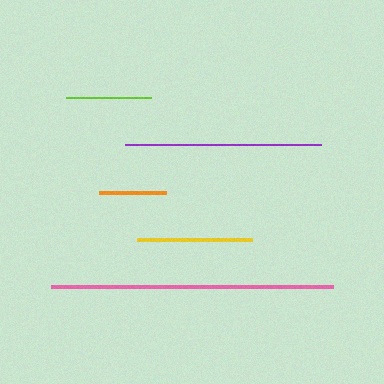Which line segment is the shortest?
The orange line is the shortest at approximately 67 pixels.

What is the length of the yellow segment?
The yellow segment is approximately 115 pixels long.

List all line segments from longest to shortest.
From longest to shortest: pink, purple, yellow, lime, orange.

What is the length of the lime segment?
The lime segment is approximately 85 pixels long.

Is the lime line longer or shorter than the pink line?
The pink line is longer than the lime line.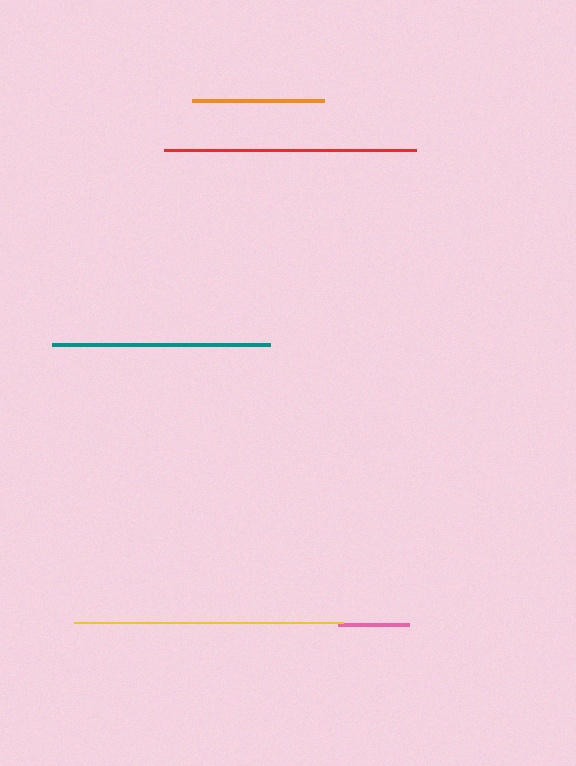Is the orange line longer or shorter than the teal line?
The teal line is longer than the orange line.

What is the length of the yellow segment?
The yellow segment is approximately 269 pixels long.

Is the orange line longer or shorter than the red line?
The red line is longer than the orange line.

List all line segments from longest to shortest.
From longest to shortest: yellow, red, teal, orange, pink.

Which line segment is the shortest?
The pink line is the shortest at approximately 71 pixels.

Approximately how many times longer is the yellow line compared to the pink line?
The yellow line is approximately 3.8 times the length of the pink line.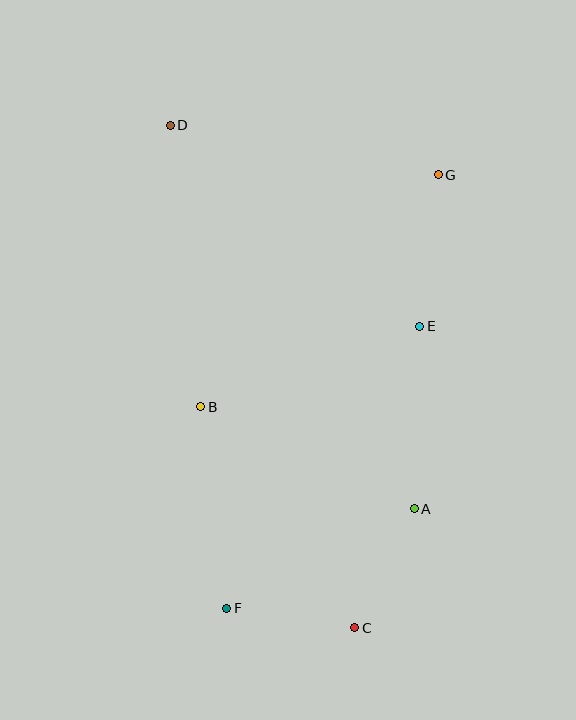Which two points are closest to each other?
Points C and F are closest to each other.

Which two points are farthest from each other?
Points C and D are farthest from each other.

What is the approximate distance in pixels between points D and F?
The distance between D and F is approximately 486 pixels.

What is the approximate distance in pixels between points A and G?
The distance between A and G is approximately 335 pixels.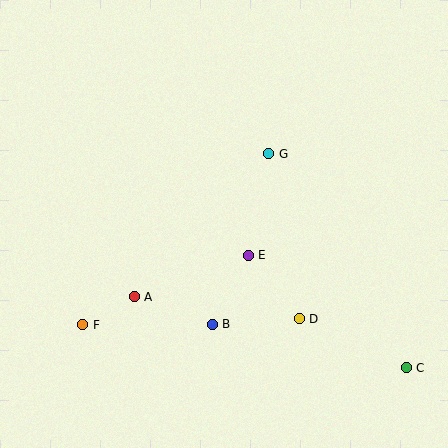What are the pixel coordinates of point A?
Point A is at (134, 297).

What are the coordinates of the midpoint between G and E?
The midpoint between G and E is at (259, 204).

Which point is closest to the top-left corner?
Point G is closest to the top-left corner.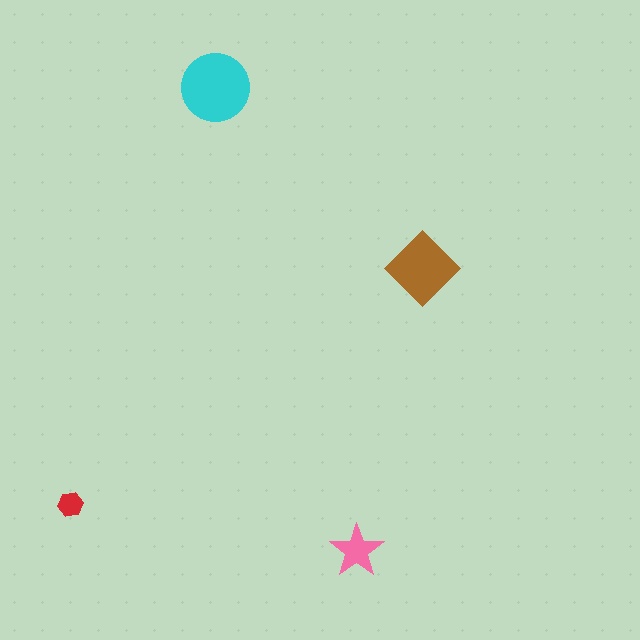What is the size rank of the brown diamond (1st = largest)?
2nd.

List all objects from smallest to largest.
The red hexagon, the pink star, the brown diamond, the cyan circle.